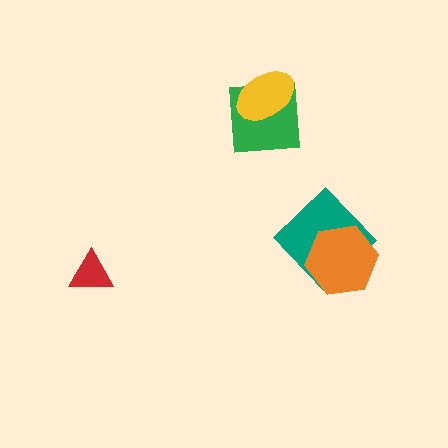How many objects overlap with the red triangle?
0 objects overlap with the red triangle.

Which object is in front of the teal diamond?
The orange hexagon is in front of the teal diamond.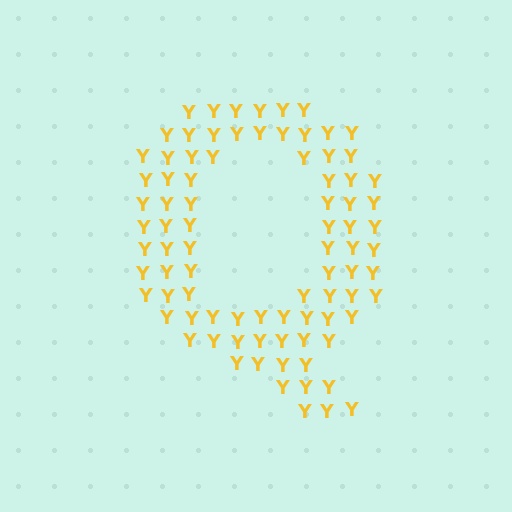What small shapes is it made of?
It is made of small letter Y's.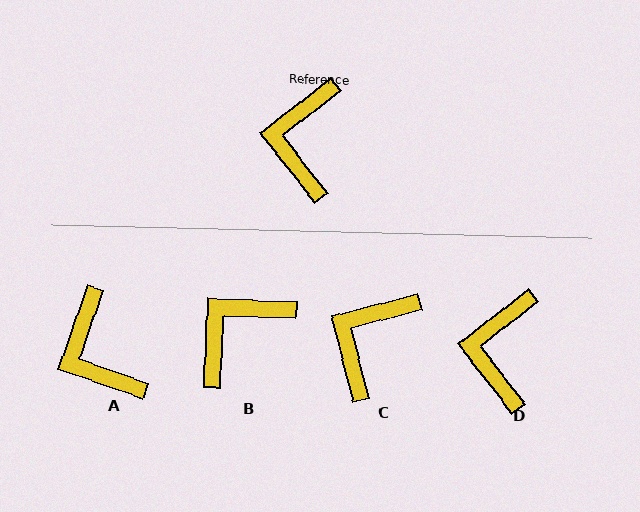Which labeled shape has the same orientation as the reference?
D.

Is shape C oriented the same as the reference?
No, it is off by about 24 degrees.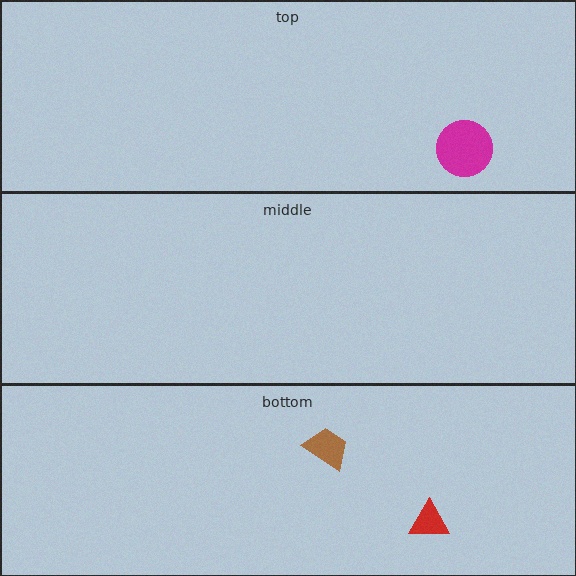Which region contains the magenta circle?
The top region.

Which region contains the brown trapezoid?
The bottom region.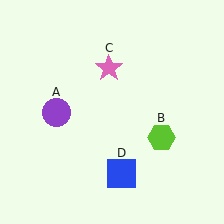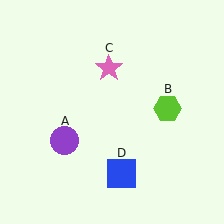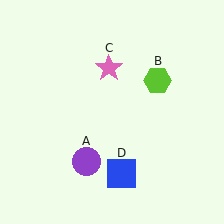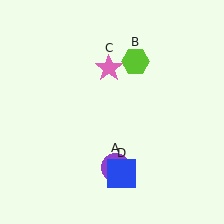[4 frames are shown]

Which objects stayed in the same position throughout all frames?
Pink star (object C) and blue square (object D) remained stationary.